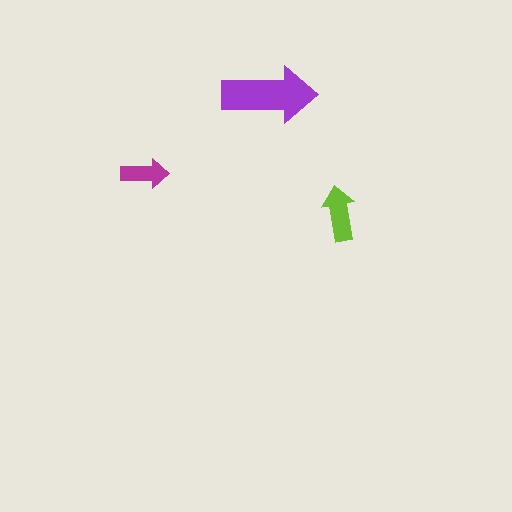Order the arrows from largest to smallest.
the purple one, the lime one, the magenta one.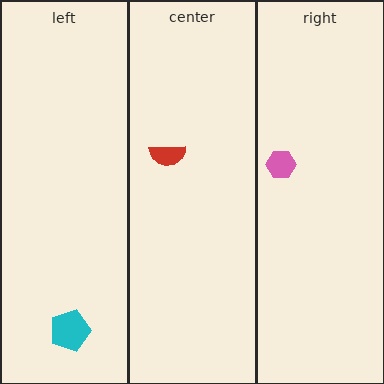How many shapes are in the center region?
1.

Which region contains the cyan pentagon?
The left region.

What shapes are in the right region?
The pink hexagon.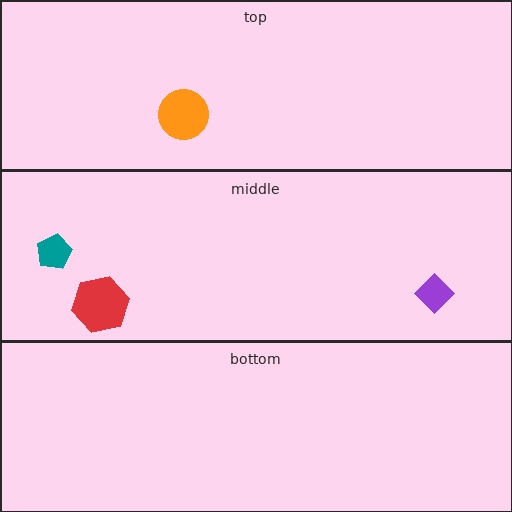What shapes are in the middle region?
The red hexagon, the teal pentagon, the purple diamond.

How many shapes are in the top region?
1.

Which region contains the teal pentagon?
The middle region.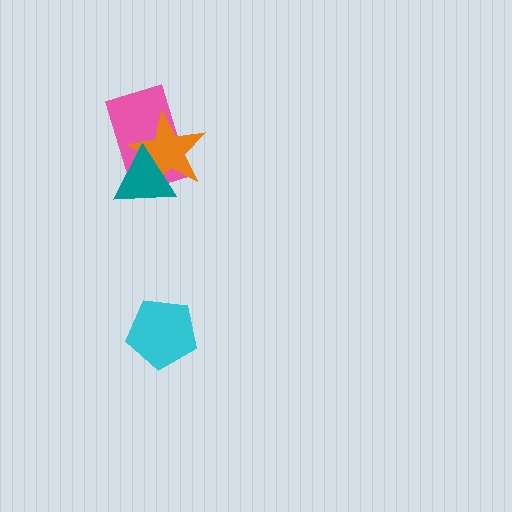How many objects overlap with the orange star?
2 objects overlap with the orange star.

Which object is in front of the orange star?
The teal triangle is in front of the orange star.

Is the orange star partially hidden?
Yes, it is partially covered by another shape.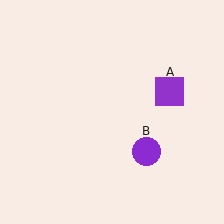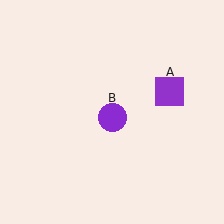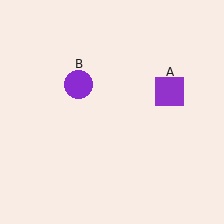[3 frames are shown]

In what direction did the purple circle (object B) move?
The purple circle (object B) moved up and to the left.